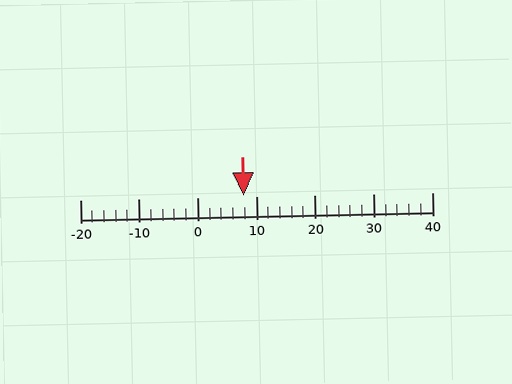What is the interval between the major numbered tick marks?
The major tick marks are spaced 10 units apart.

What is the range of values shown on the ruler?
The ruler shows values from -20 to 40.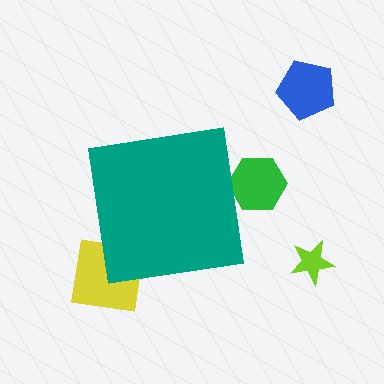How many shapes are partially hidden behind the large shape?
2 shapes are partially hidden.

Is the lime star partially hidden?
No, the lime star is fully visible.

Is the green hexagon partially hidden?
Yes, the green hexagon is partially hidden behind the teal square.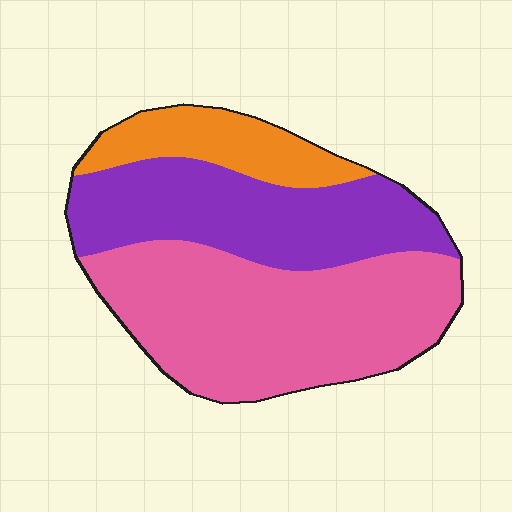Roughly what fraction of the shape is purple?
Purple covers roughly 35% of the shape.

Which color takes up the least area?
Orange, at roughly 15%.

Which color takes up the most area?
Pink, at roughly 50%.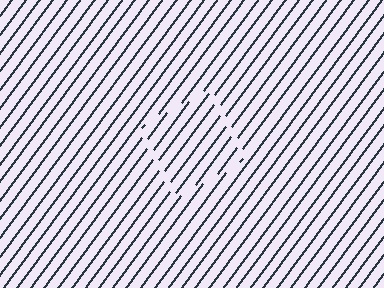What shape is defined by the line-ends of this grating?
An illusory square. The interior of the shape contains the same grating, shifted by half a period — the contour is defined by the phase discontinuity where line-ends from the inner and outer gratings abut.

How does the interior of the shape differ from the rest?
The interior of the shape contains the same grating, shifted by half a period — the contour is defined by the phase discontinuity where line-ends from the inner and outer gratings abut.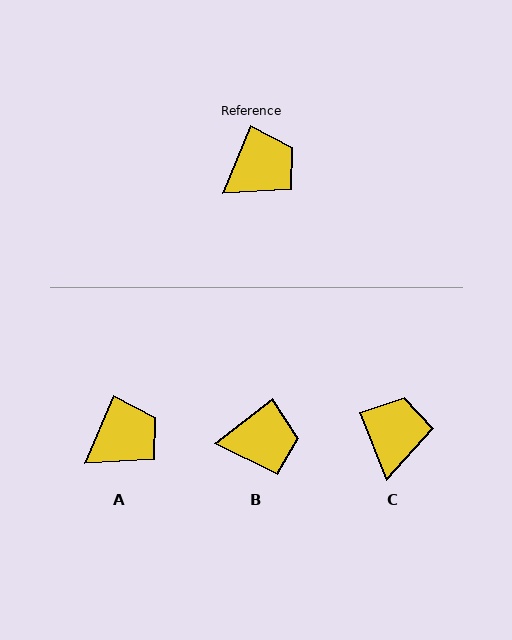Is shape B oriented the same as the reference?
No, it is off by about 30 degrees.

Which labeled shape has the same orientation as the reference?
A.